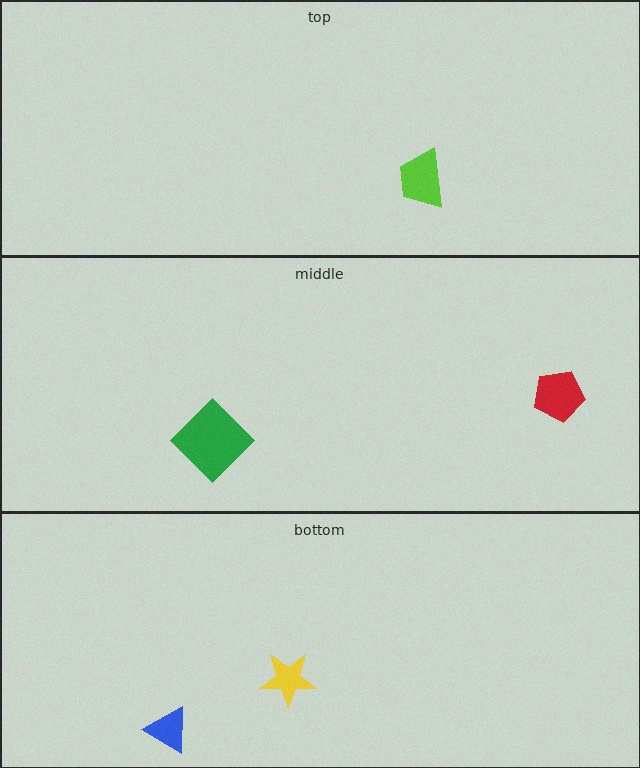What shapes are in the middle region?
The green diamond, the red pentagon.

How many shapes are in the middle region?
2.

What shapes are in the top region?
The lime trapezoid.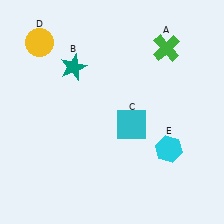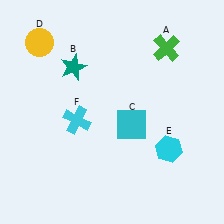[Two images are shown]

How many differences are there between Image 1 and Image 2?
There is 1 difference between the two images.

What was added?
A cyan cross (F) was added in Image 2.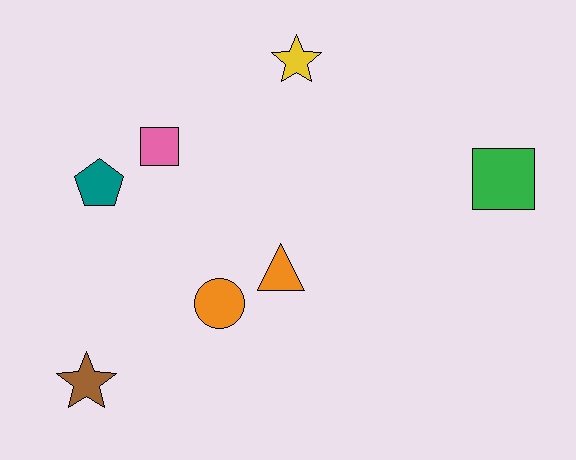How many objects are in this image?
There are 7 objects.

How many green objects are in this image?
There is 1 green object.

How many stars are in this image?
There are 2 stars.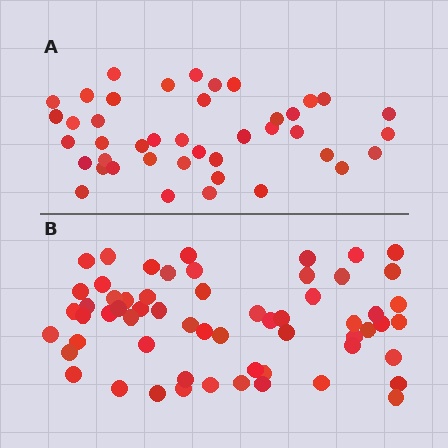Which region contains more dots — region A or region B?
Region B (the bottom region) has more dots.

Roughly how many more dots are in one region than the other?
Region B has approximately 20 more dots than region A.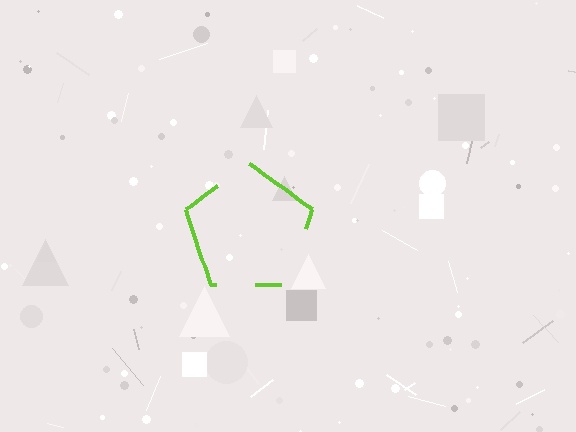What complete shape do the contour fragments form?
The contour fragments form a pentagon.